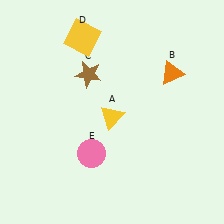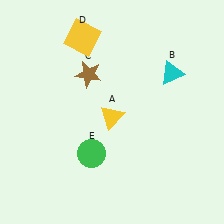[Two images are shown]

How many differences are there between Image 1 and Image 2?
There are 2 differences between the two images.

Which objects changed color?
B changed from orange to cyan. E changed from pink to green.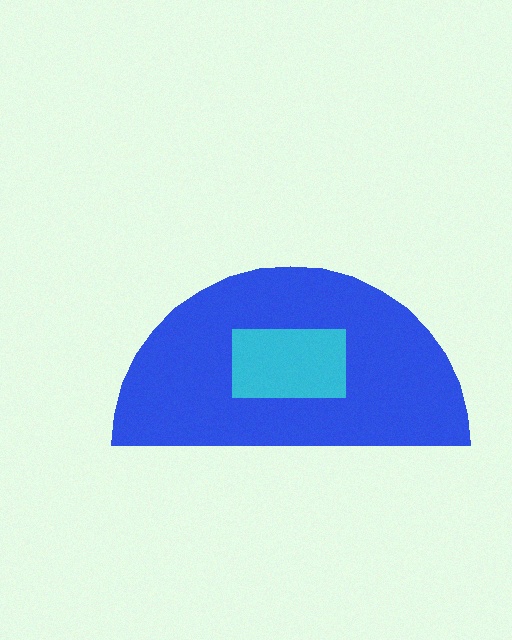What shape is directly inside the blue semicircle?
The cyan rectangle.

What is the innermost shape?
The cyan rectangle.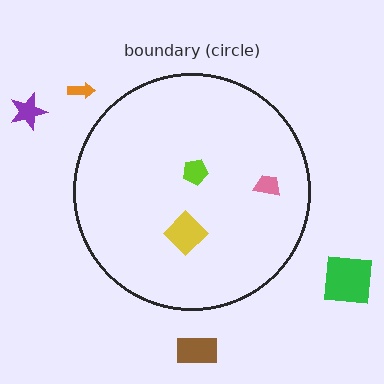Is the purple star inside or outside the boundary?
Outside.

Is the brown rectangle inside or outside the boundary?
Outside.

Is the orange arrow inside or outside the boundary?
Outside.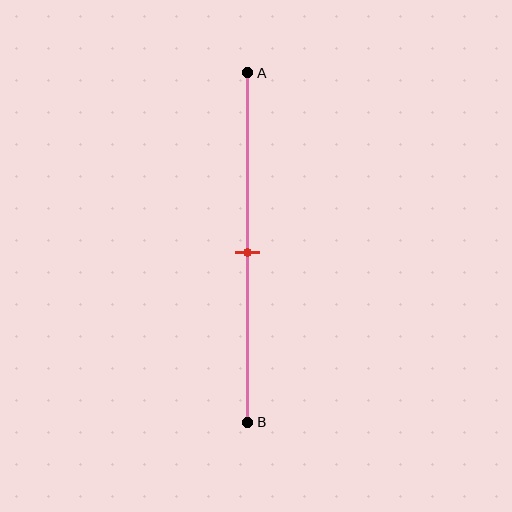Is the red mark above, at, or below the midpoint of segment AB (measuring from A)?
The red mark is approximately at the midpoint of segment AB.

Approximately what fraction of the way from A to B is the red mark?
The red mark is approximately 50% of the way from A to B.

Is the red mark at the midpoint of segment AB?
Yes, the mark is approximately at the midpoint.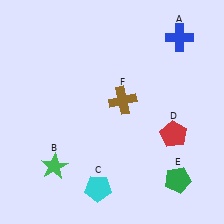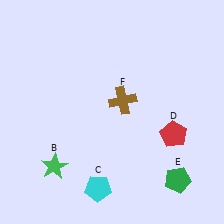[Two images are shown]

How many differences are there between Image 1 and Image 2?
There is 1 difference between the two images.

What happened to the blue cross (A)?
The blue cross (A) was removed in Image 2. It was in the top-right area of Image 1.